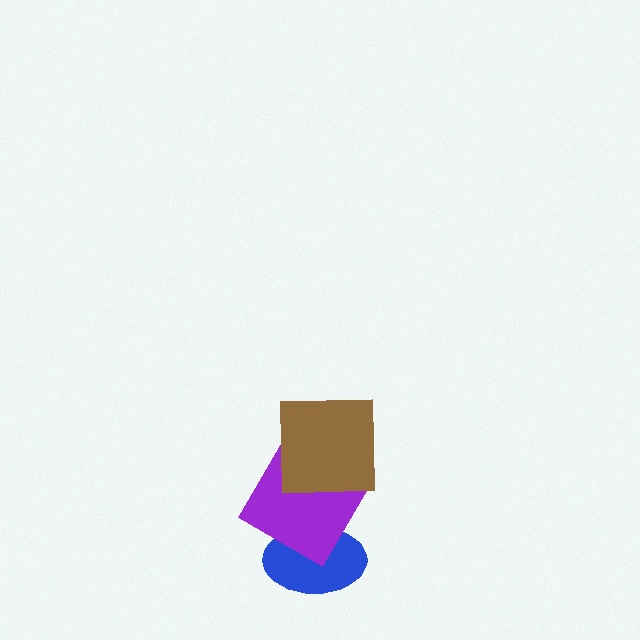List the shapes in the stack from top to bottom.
From top to bottom: the brown square, the purple diamond, the blue ellipse.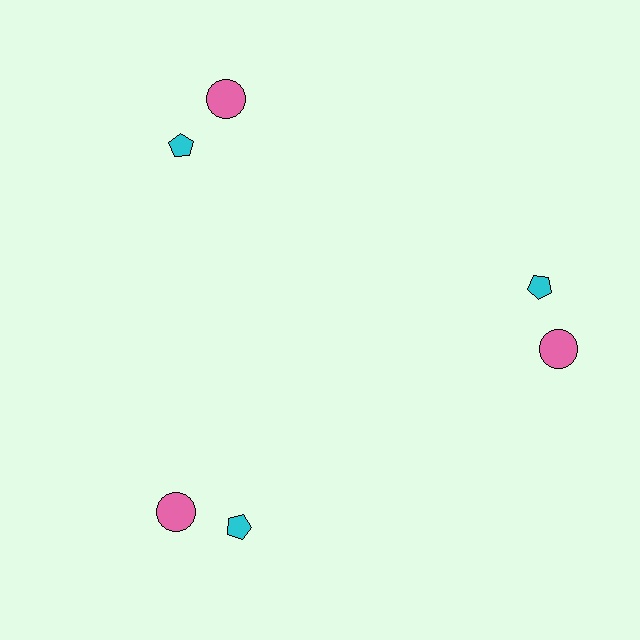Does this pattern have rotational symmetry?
Yes, this pattern has 3-fold rotational symmetry. It looks the same after rotating 120 degrees around the center.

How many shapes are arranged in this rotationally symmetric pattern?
There are 6 shapes, arranged in 3 groups of 2.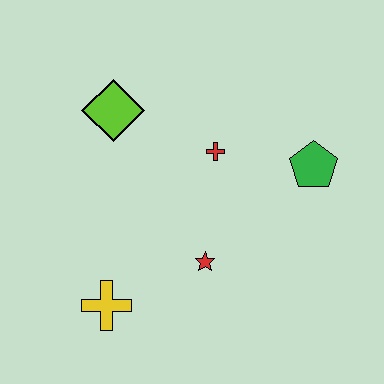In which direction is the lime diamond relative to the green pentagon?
The lime diamond is to the left of the green pentagon.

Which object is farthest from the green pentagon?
The yellow cross is farthest from the green pentagon.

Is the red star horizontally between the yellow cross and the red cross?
Yes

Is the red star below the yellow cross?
No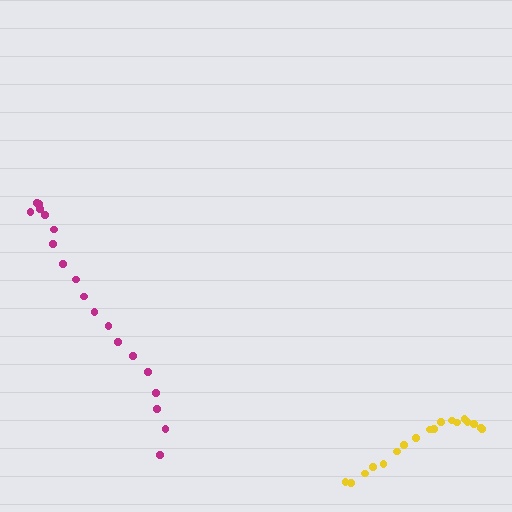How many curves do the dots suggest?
There are 2 distinct paths.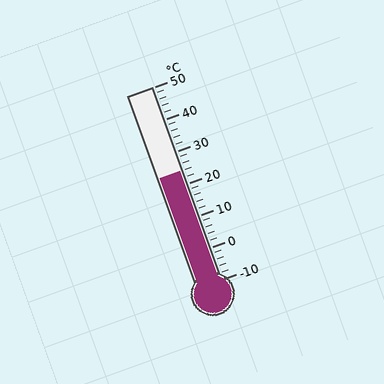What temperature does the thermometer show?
The thermometer shows approximately 24°C.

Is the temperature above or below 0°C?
The temperature is above 0°C.